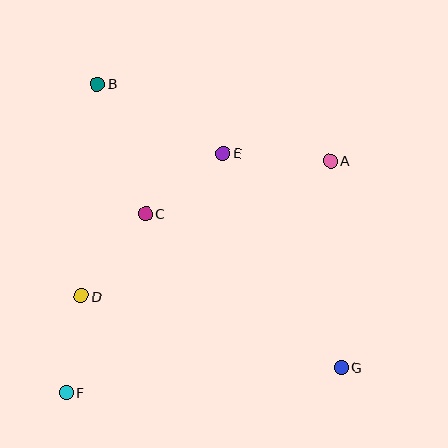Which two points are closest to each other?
Points D and F are closest to each other.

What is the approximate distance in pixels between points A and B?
The distance between A and B is approximately 246 pixels.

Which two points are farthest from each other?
Points B and G are farthest from each other.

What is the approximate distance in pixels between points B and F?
The distance between B and F is approximately 310 pixels.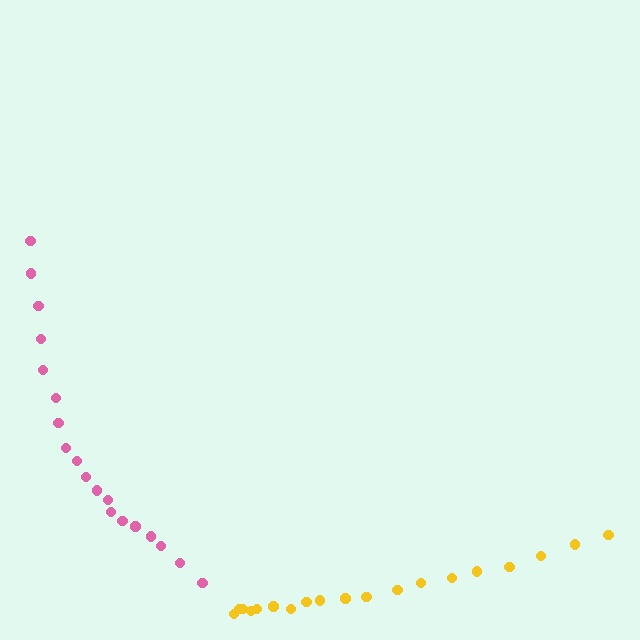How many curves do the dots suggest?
There are 2 distinct paths.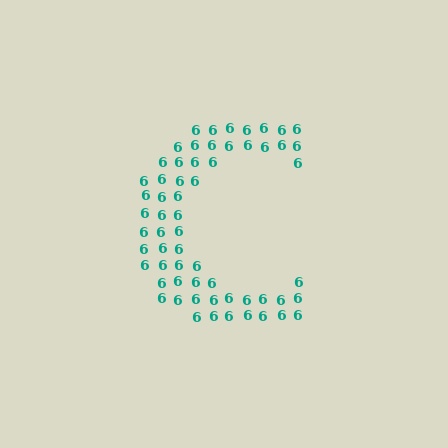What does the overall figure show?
The overall figure shows the letter C.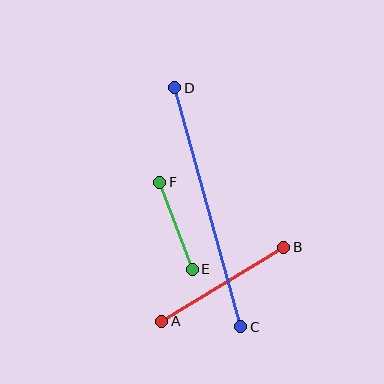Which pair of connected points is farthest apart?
Points C and D are farthest apart.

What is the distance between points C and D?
The distance is approximately 248 pixels.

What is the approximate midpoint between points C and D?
The midpoint is at approximately (208, 207) pixels.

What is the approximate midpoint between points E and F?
The midpoint is at approximately (176, 226) pixels.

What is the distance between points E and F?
The distance is approximately 93 pixels.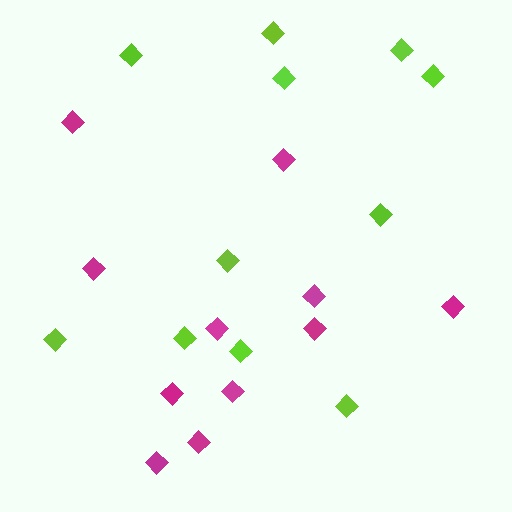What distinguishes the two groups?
There are 2 groups: one group of lime diamonds (11) and one group of magenta diamonds (11).